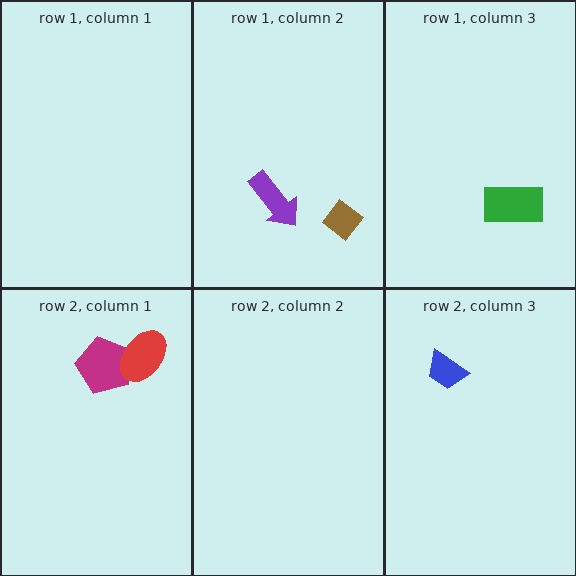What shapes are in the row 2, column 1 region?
The magenta pentagon, the red ellipse.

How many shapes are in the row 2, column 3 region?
1.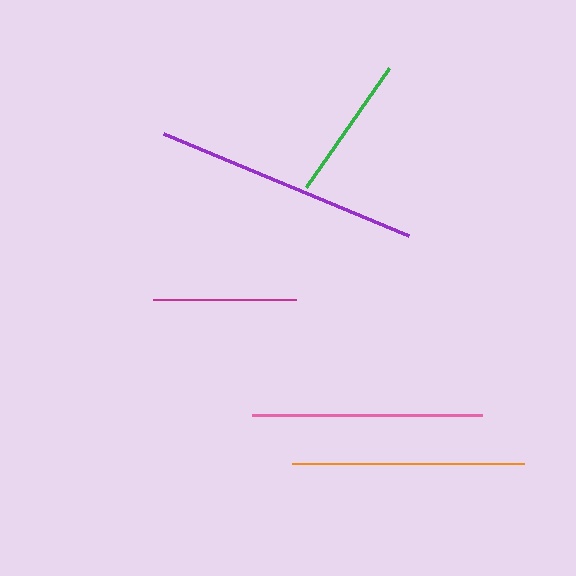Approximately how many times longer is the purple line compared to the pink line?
The purple line is approximately 1.2 times the length of the pink line.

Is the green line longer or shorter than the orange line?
The orange line is longer than the green line.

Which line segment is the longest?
The purple line is the longest at approximately 265 pixels.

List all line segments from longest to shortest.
From longest to shortest: purple, orange, pink, green, magenta.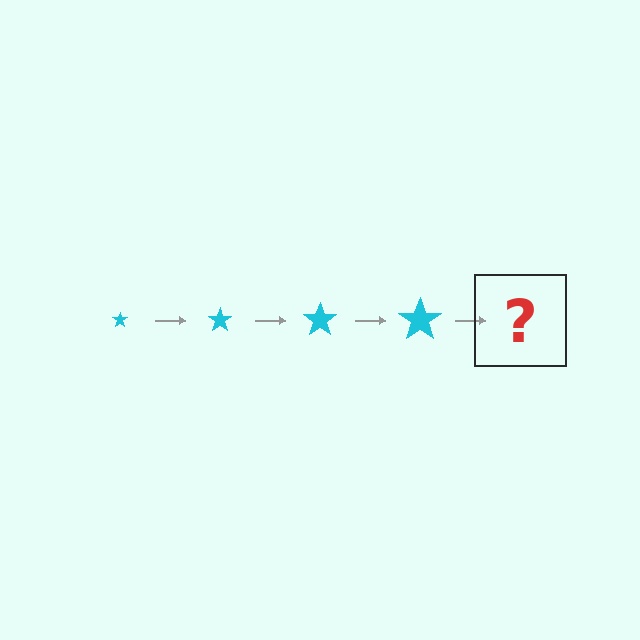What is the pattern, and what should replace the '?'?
The pattern is that the star gets progressively larger each step. The '?' should be a cyan star, larger than the previous one.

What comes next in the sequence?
The next element should be a cyan star, larger than the previous one.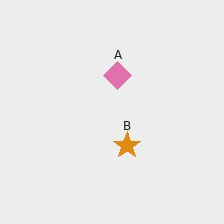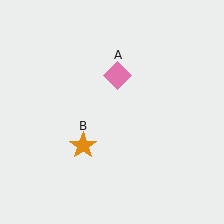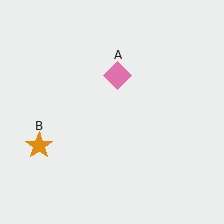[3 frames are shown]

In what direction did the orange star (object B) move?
The orange star (object B) moved left.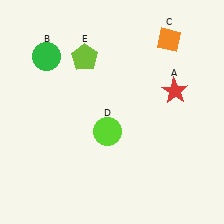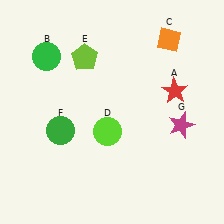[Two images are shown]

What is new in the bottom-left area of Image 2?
A green circle (F) was added in the bottom-left area of Image 2.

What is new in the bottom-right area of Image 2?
A magenta star (G) was added in the bottom-right area of Image 2.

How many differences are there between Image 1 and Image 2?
There are 2 differences between the two images.